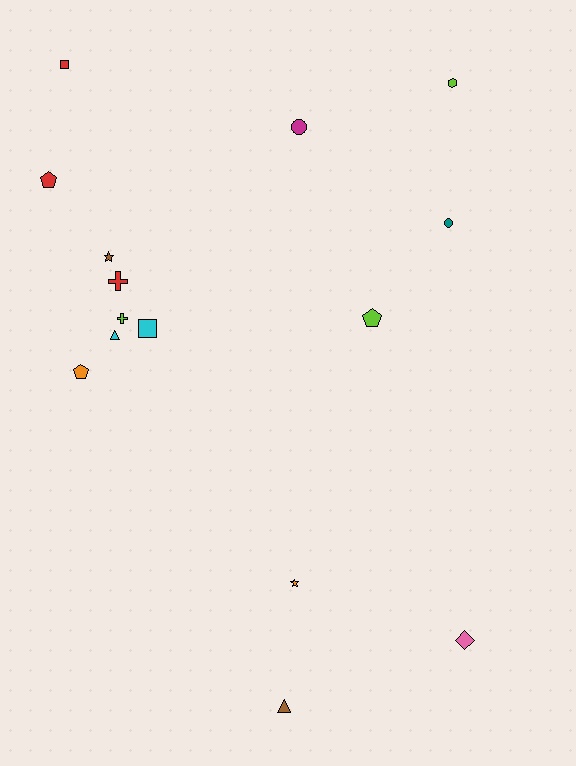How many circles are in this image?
There are 2 circles.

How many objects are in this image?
There are 15 objects.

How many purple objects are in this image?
There are no purple objects.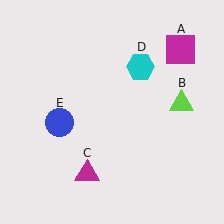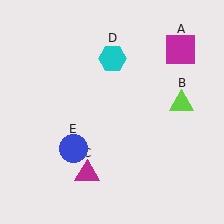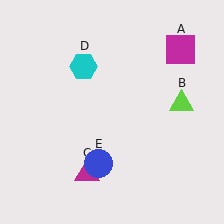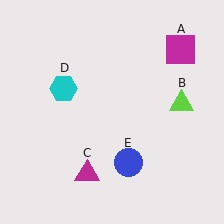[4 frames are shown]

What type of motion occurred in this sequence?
The cyan hexagon (object D), blue circle (object E) rotated counterclockwise around the center of the scene.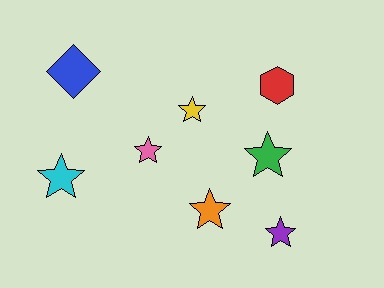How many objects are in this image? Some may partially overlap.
There are 8 objects.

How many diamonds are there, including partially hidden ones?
There is 1 diamond.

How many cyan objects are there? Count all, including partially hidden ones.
There is 1 cyan object.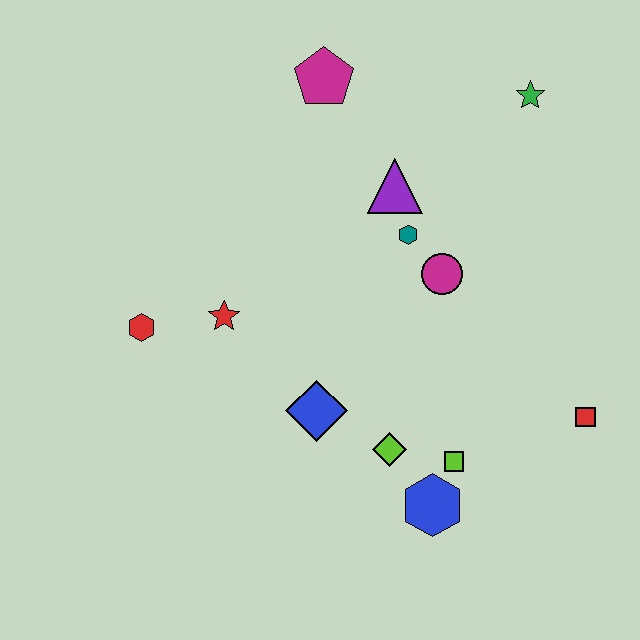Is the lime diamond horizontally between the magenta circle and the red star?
Yes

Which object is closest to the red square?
The lime square is closest to the red square.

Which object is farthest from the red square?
The red hexagon is farthest from the red square.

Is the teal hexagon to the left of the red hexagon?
No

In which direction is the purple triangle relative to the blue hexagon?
The purple triangle is above the blue hexagon.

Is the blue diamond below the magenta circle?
Yes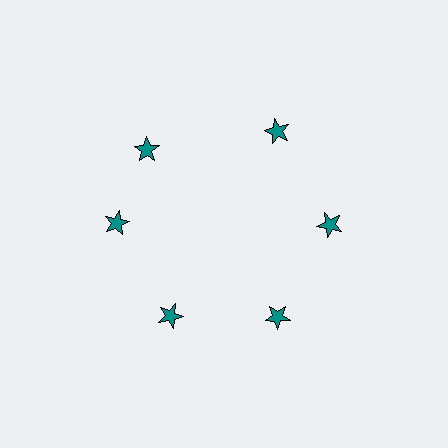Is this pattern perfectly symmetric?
No. The 6 teal stars are arranged in a ring, but one element near the 11 o'clock position is rotated out of alignment along the ring, breaking the 6-fold rotational symmetry.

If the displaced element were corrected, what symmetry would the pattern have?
It would have 6-fold rotational symmetry — the pattern would map onto itself every 60 degrees.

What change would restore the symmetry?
The symmetry would be restored by rotating it back into even spacing with its neighbors so that all 6 stars sit at equal angles and equal distance from the center.